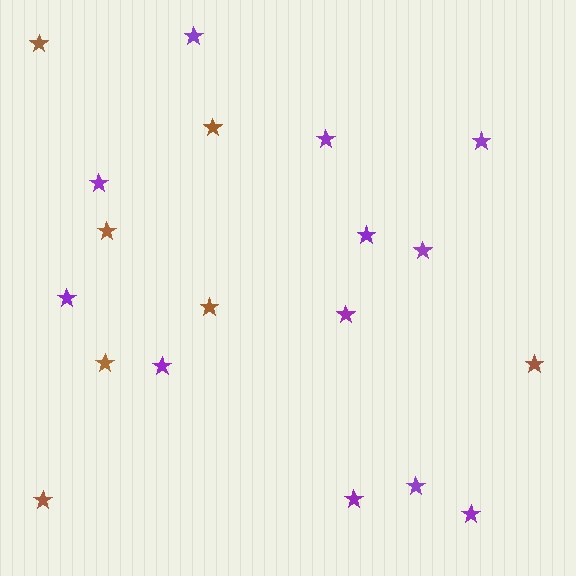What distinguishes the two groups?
There are 2 groups: one group of purple stars (12) and one group of brown stars (7).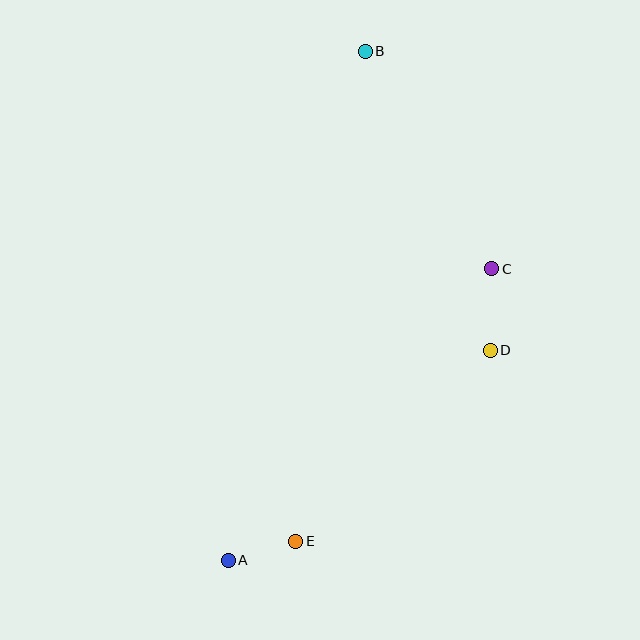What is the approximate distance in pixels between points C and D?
The distance between C and D is approximately 82 pixels.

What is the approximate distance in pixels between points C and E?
The distance between C and E is approximately 336 pixels.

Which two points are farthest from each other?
Points A and B are farthest from each other.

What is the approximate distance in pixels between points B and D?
The distance between B and D is approximately 324 pixels.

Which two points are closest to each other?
Points A and E are closest to each other.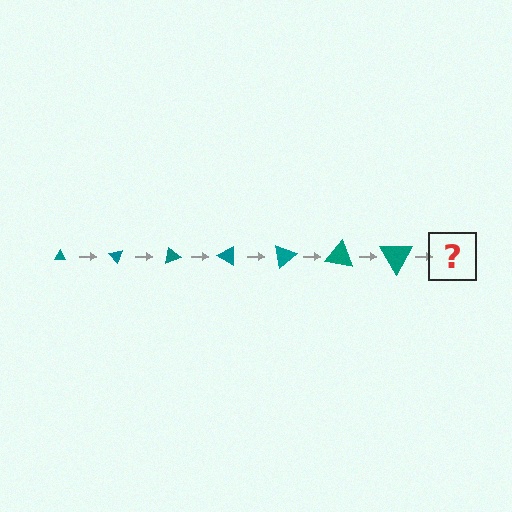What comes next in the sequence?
The next element should be a triangle, larger than the previous one and rotated 350 degrees from the start.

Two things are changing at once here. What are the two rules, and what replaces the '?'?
The two rules are that the triangle grows larger each step and it rotates 50 degrees each step. The '?' should be a triangle, larger than the previous one and rotated 350 degrees from the start.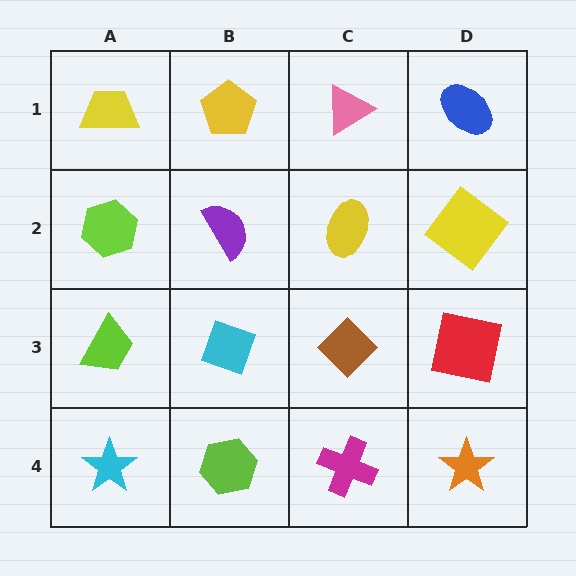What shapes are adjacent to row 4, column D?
A red square (row 3, column D), a magenta cross (row 4, column C).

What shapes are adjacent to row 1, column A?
A lime hexagon (row 2, column A), a yellow pentagon (row 1, column B).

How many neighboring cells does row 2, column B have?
4.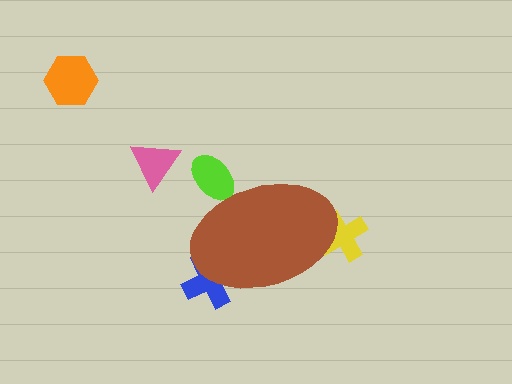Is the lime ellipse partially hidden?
Yes, the lime ellipse is partially hidden behind the brown ellipse.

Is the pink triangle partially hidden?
No, the pink triangle is fully visible.